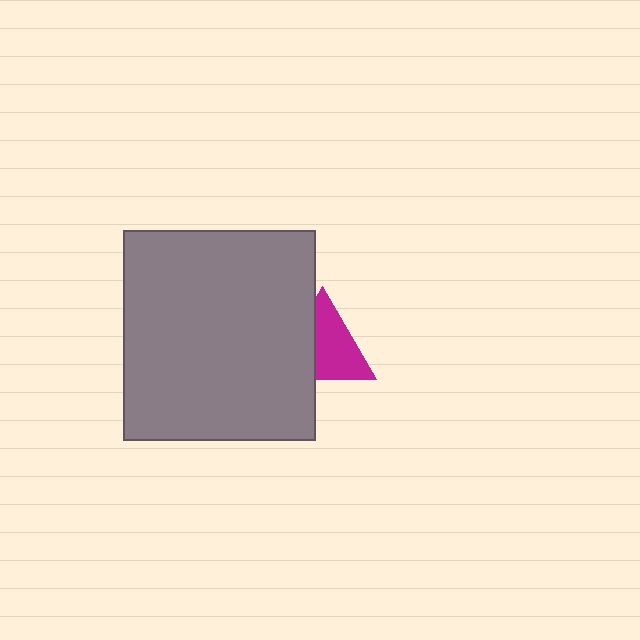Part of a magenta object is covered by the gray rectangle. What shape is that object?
It is a triangle.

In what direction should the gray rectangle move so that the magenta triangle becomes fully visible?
The gray rectangle should move left. That is the shortest direction to clear the overlap and leave the magenta triangle fully visible.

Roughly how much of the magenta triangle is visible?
About half of it is visible (roughly 63%).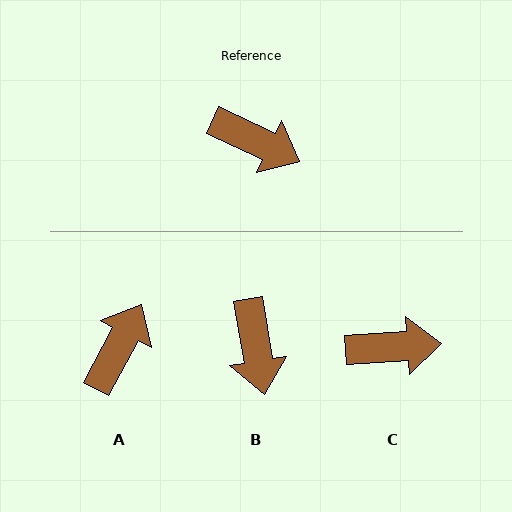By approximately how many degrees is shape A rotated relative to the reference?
Approximately 87 degrees counter-clockwise.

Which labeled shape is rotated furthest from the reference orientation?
A, about 87 degrees away.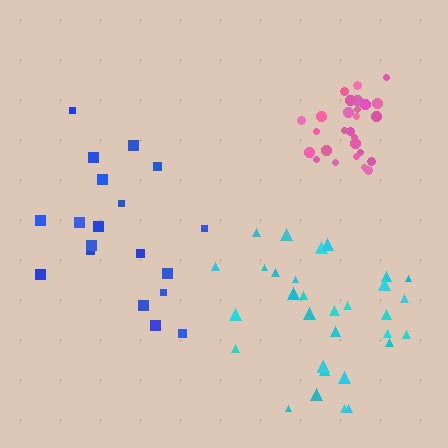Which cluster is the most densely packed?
Pink.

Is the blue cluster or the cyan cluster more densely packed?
Cyan.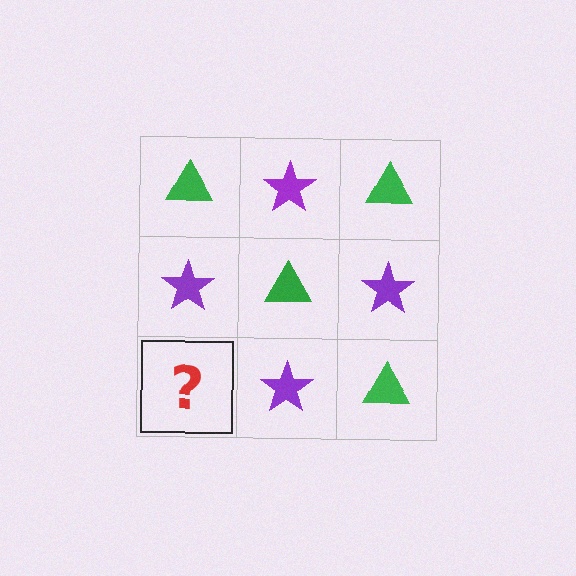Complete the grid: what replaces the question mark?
The question mark should be replaced with a green triangle.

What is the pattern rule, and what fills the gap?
The rule is that it alternates green triangle and purple star in a checkerboard pattern. The gap should be filled with a green triangle.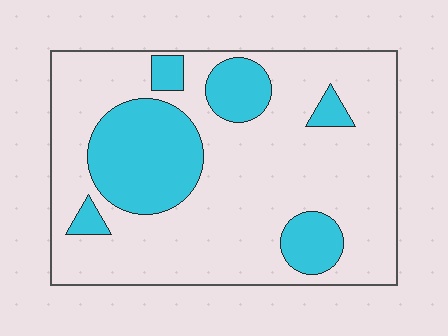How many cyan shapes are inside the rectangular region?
6.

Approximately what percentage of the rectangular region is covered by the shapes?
Approximately 25%.